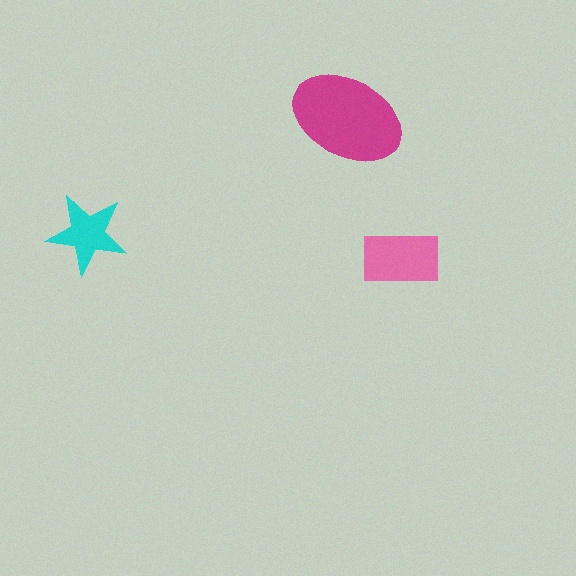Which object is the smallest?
The cyan star.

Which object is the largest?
The magenta ellipse.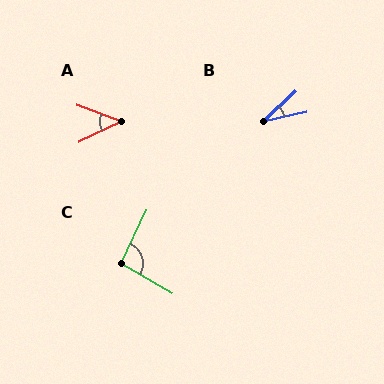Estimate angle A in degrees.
Approximately 47 degrees.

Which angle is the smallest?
B, at approximately 31 degrees.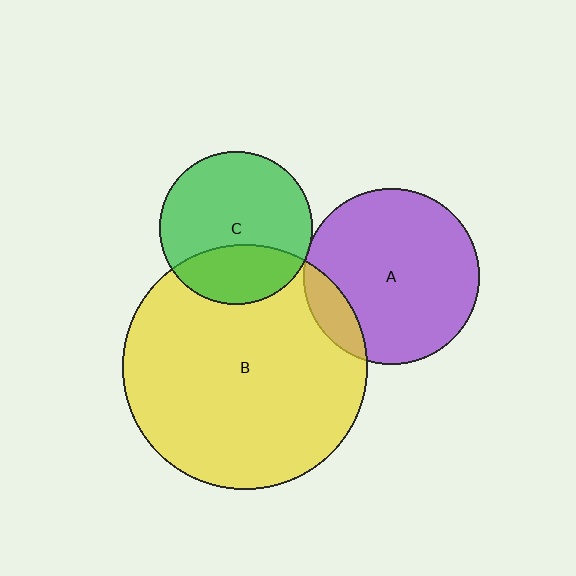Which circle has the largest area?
Circle B (yellow).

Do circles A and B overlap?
Yes.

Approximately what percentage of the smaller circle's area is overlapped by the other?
Approximately 15%.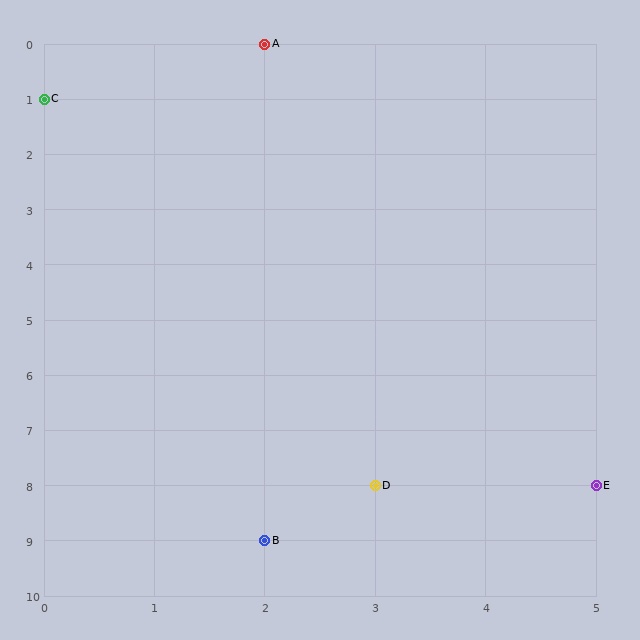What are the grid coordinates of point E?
Point E is at grid coordinates (5, 8).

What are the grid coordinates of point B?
Point B is at grid coordinates (2, 9).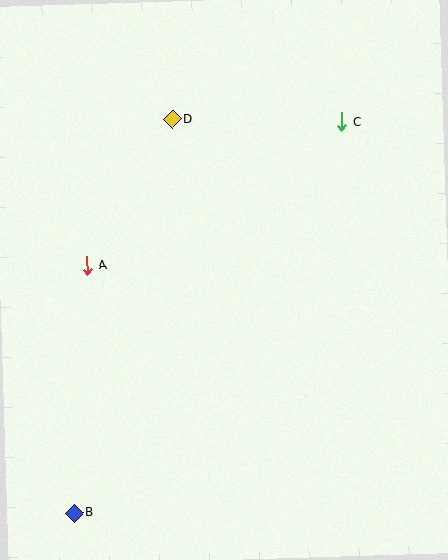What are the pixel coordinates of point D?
Point D is at (172, 119).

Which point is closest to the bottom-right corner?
Point B is closest to the bottom-right corner.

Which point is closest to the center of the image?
Point A at (87, 266) is closest to the center.